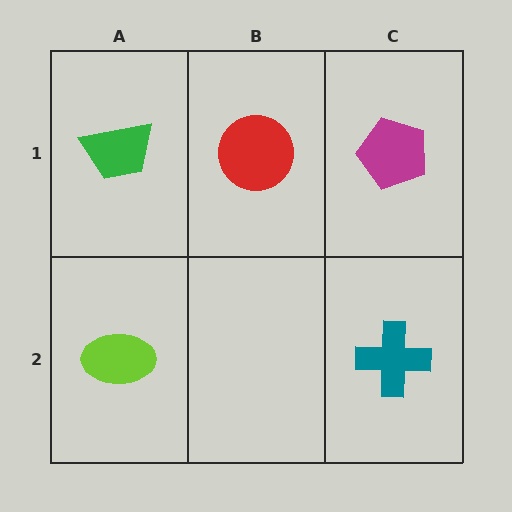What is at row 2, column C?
A teal cross.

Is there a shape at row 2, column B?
No, that cell is empty.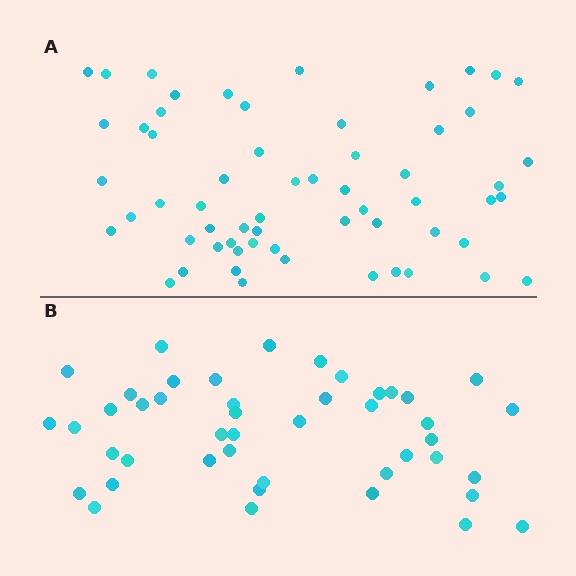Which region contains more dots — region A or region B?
Region A (the top region) has more dots.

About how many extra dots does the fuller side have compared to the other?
Region A has approximately 15 more dots than region B.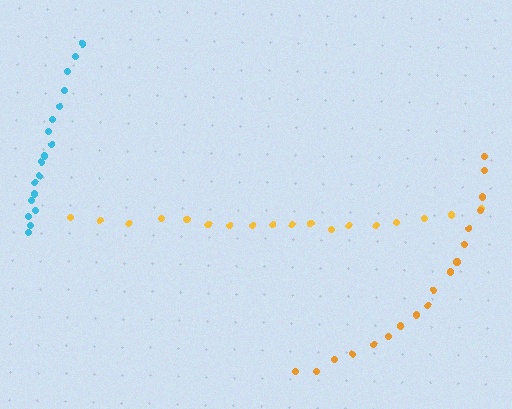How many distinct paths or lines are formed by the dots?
There are 3 distinct paths.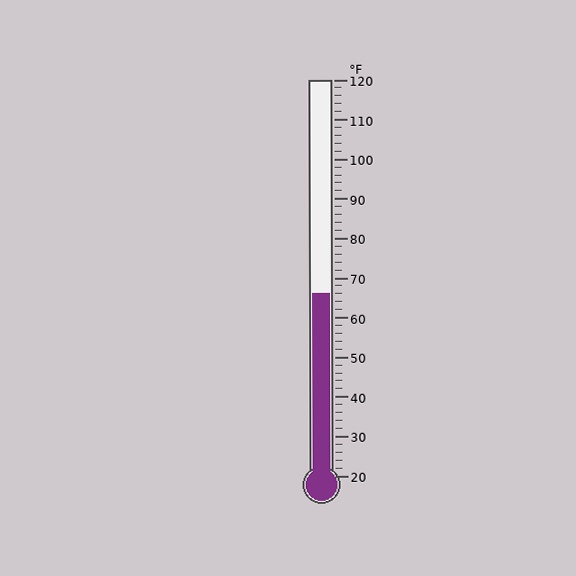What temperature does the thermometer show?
The thermometer shows approximately 66°F.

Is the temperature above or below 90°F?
The temperature is below 90°F.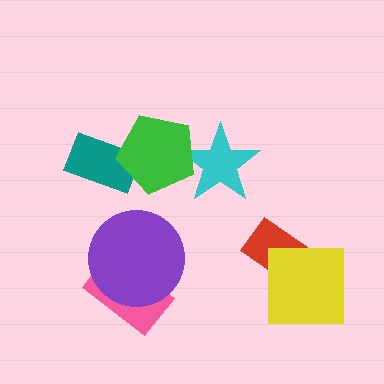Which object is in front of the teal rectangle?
The green pentagon is in front of the teal rectangle.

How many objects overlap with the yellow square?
1 object overlaps with the yellow square.